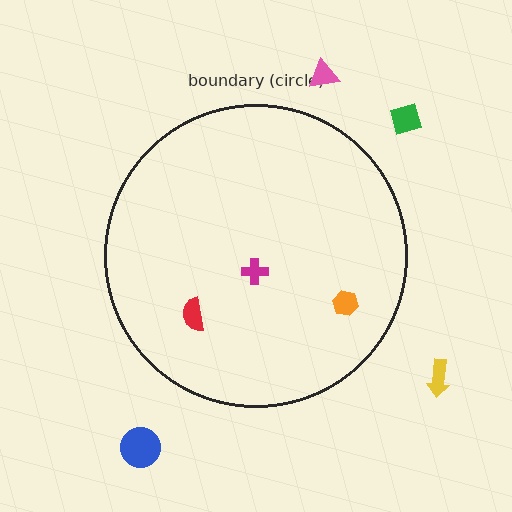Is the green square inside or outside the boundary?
Outside.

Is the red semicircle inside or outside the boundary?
Inside.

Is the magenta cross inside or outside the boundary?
Inside.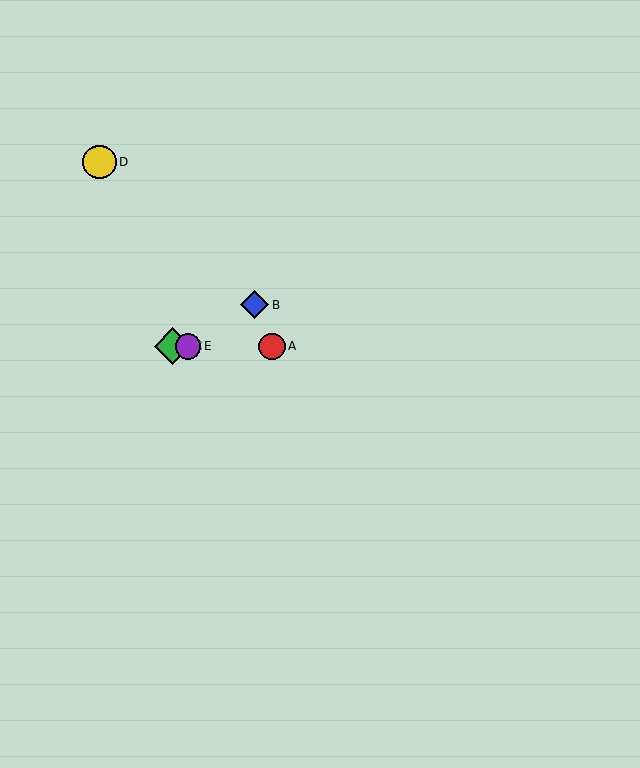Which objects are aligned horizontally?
Objects A, C, E are aligned horizontally.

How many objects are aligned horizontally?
3 objects (A, C, E) are aligned horizontally.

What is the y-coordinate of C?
Object C is at y≈346.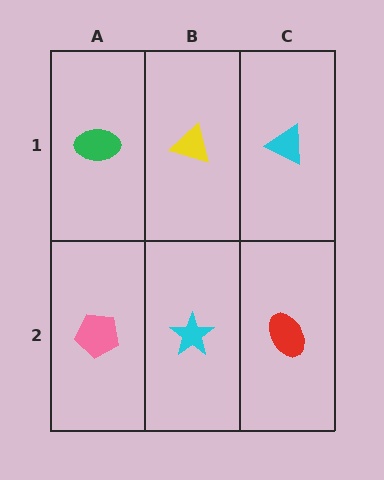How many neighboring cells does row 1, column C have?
2.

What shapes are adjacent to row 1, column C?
A red ellipse (row 2, column C), a yellow triangle (row 1, column B).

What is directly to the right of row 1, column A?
A yellow triangle.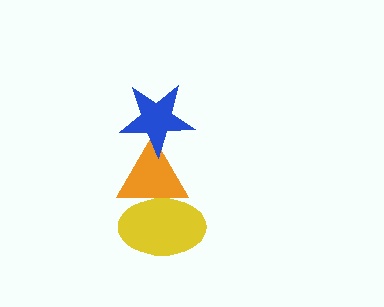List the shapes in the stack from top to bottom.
From top to bottom: the blue star, the orange triangle, the yellow ellipse.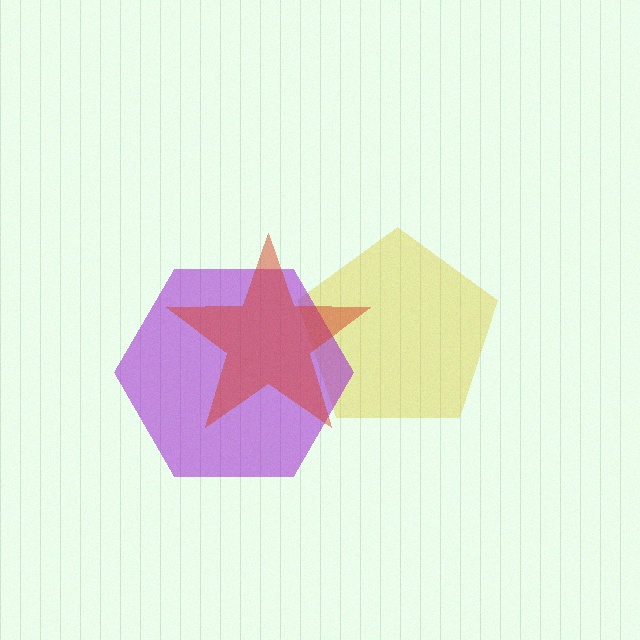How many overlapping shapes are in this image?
There are 3 overlapping shapes in the image.